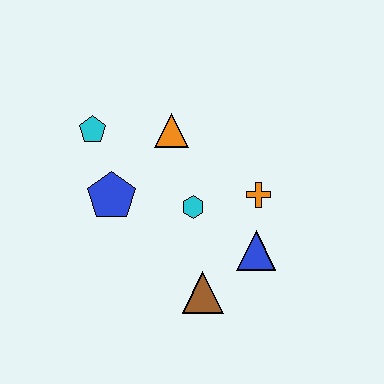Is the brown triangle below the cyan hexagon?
Yes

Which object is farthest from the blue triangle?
The cyan pentagon is farthest from the blue triangle.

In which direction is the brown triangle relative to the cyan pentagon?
The brown triangle is below the cyan pentagon.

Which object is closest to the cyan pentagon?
The blue pentagon is closest to the cyan pentagon.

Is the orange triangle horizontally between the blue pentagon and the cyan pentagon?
No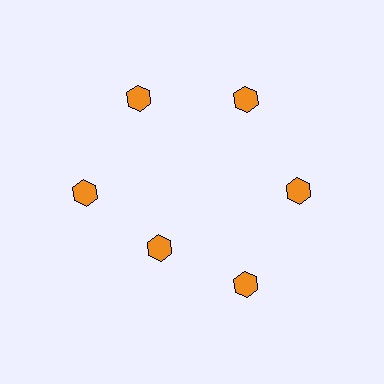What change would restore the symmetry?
The symmetry would be restored by moving it outward, back onto the ring so that all 6 hexagons sit at equal angles and equal distance from the center.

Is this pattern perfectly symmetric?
No. The 6 orange hexagons are arranged in a ring, but one element near the 7 o'clock position is pulled inward toward the center, breaking the 6-fold rotational symmetry.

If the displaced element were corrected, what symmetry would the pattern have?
It would have 6-fold rotational symmetry — the pattern would map onto itself every 60 degrees.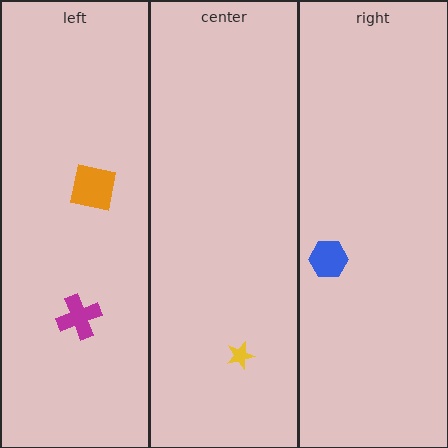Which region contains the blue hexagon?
The right region.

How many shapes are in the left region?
2.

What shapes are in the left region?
The orange square, the magenta cross.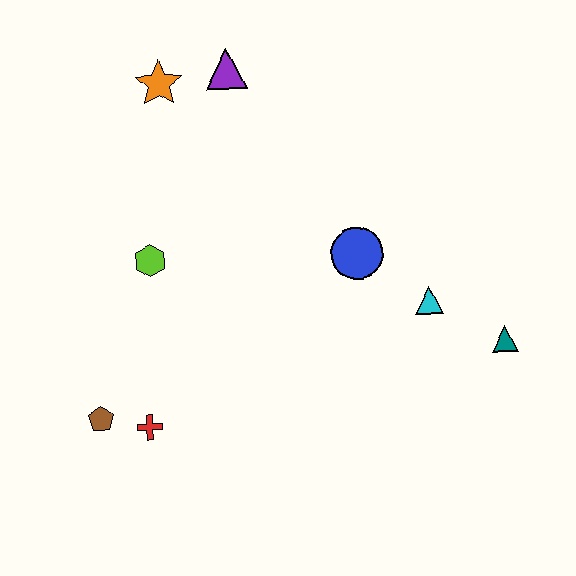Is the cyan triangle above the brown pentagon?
Yes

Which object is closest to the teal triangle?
The cyan triangle is closest to the teal triangle.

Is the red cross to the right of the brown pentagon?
Yes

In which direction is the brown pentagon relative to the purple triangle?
The brown pentagon is below the purple triangle.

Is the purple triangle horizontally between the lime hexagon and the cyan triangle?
Yes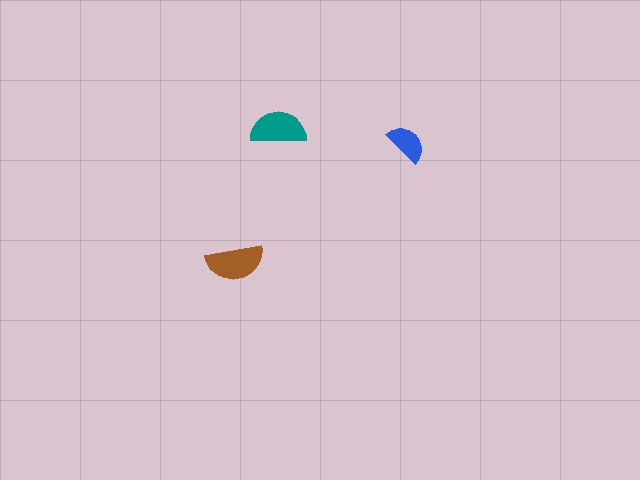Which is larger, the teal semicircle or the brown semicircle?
The brown one.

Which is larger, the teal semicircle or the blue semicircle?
The teal one.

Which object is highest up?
The teal semicircle is topmost.